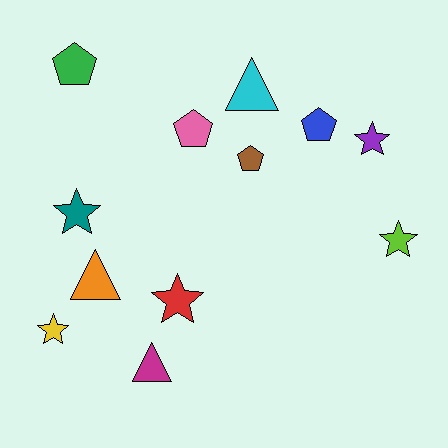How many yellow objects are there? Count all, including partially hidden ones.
There is 1 yellow object.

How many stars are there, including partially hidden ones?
There are 5 stars.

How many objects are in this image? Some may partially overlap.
There are 12 objects.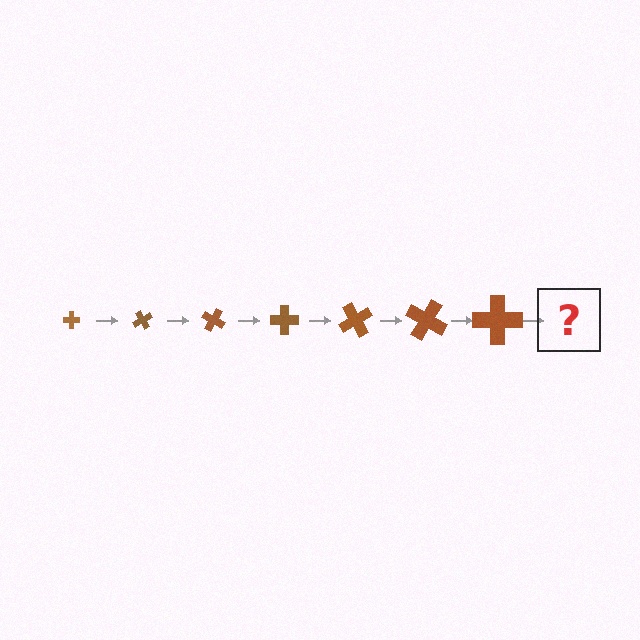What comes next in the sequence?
The next element should be a cross, larger than the previous one and rotated 420 degrees from the start.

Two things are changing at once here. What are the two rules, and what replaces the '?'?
The two rules are that the cross grows larger each step and it rotates 60 degrees each step. The '?' should be a cross, larger than the previous one and rotated 420 degrees from the start.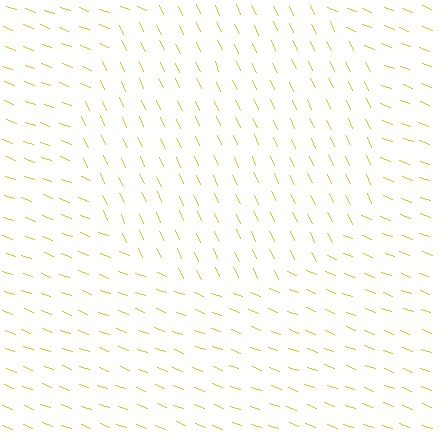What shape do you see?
I see a circle.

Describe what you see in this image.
The image is filled with small yellow line segments. A circle region in the image has lines oriented differently from the surrounding lines, creating a visible texture boundary.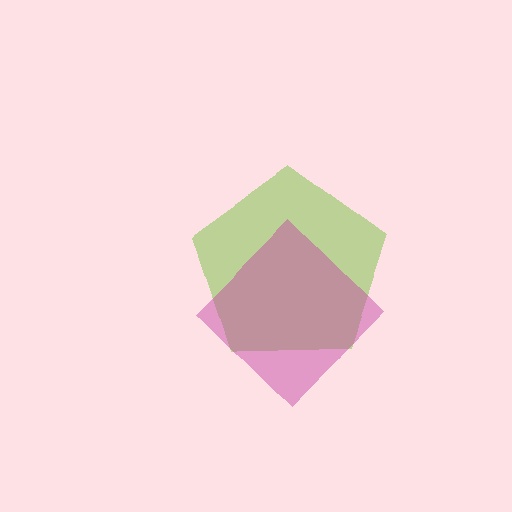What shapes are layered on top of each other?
The layered shapes are: a lime pentagon, a magenta diamond.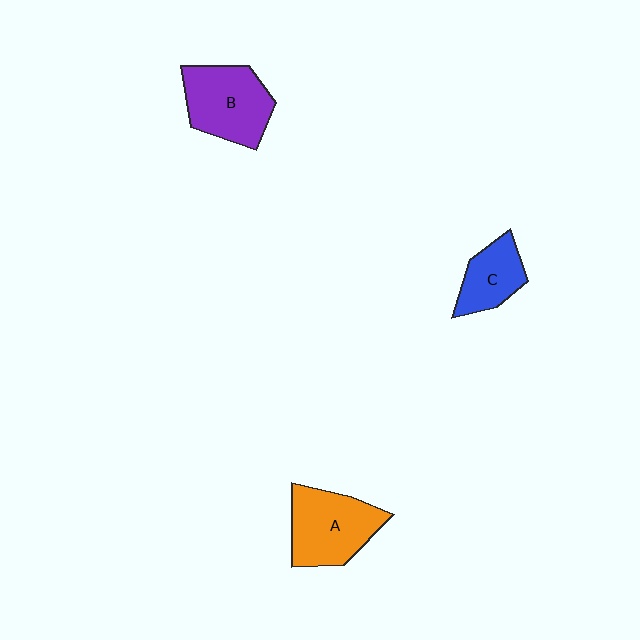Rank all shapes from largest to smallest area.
From largest to smallest: B (purple), A (orange), C (blue).